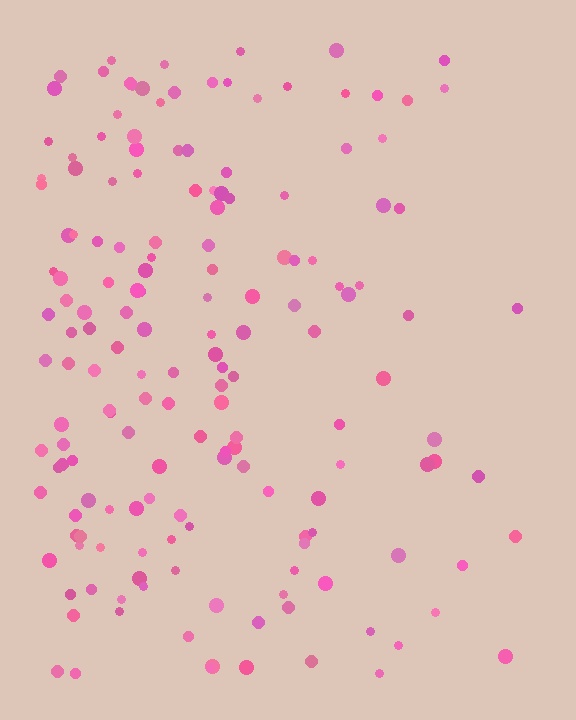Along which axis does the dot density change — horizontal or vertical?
Horizontal.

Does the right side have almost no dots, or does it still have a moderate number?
Still a moderate number, just noticeably fewer than the left.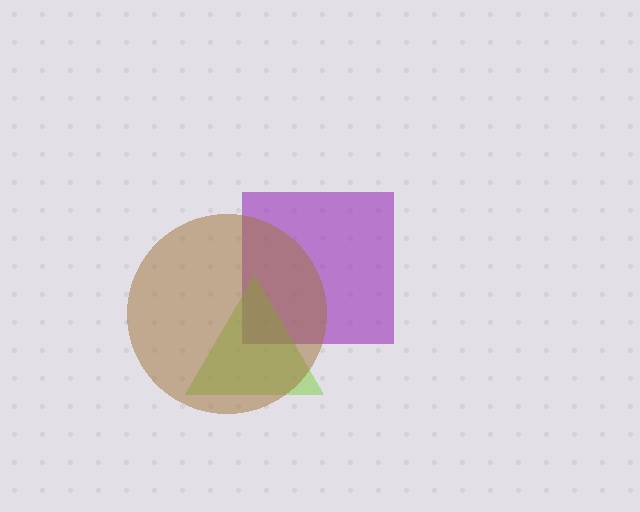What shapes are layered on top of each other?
The layered shapes are: a purple square, a lime triangle, a brown circle.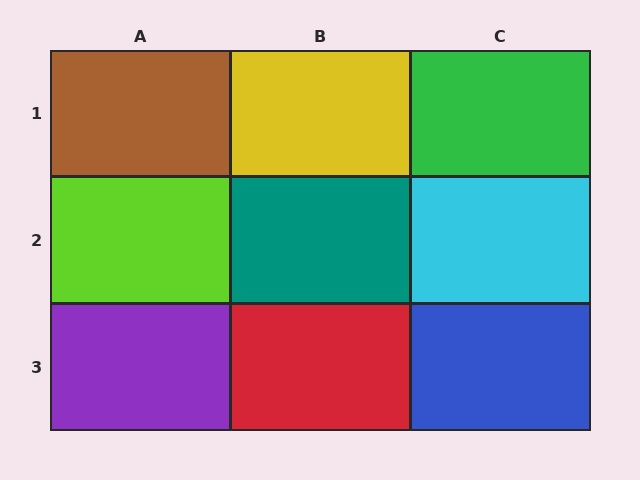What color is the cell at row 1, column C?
Green.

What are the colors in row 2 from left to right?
Lime, teal, cyan.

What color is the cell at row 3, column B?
Red.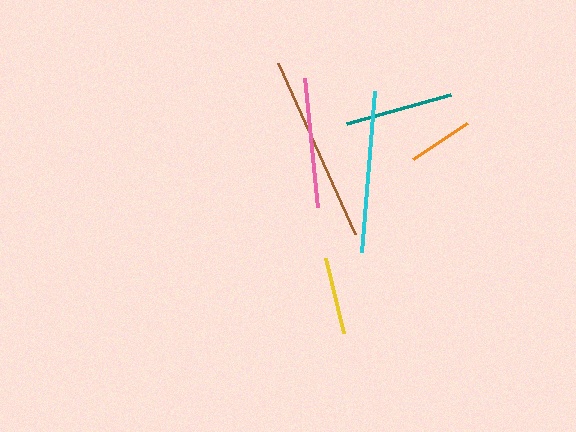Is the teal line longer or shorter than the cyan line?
The cyan line is longer than the teal line.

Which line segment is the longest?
The brown line is the longest at approximately 188 pixels.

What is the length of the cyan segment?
The cyan segment is approximately 162 pixels long.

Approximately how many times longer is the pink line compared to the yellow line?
The pink line is approximately 1.7 times the length of the yellow line.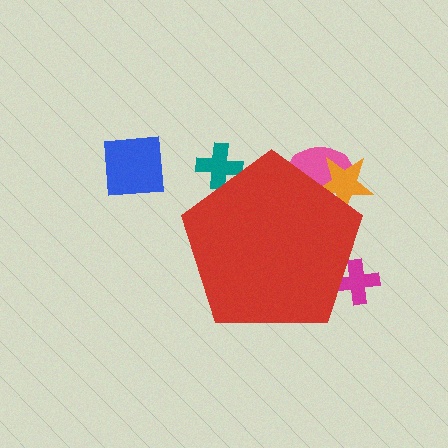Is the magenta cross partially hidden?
Yes, the magenta cross is partially hidden behind the red pentagon.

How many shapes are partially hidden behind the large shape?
4 shapes are partially hidden.